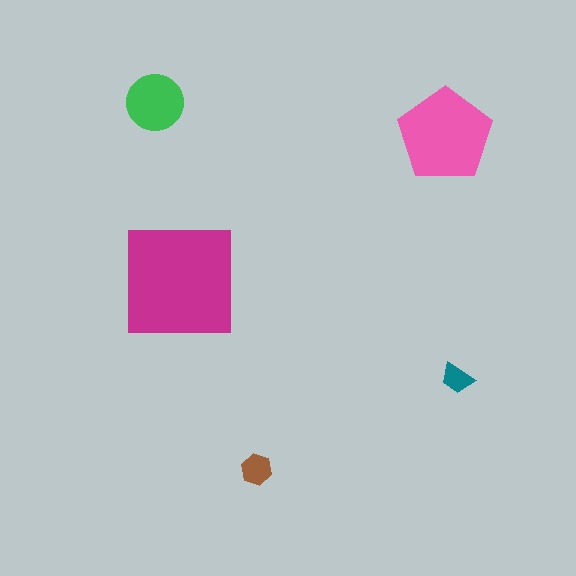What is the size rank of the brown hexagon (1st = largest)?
4th.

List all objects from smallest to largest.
The teal trapezoid, the brown hexagon, the green circle, the pink pentagon, the magenta square.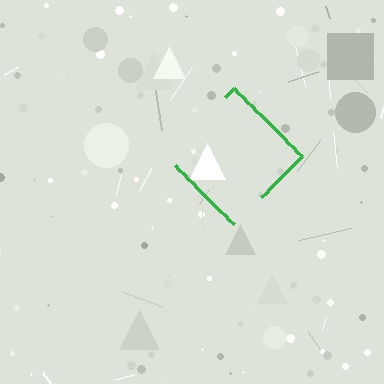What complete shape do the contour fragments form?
The contour fragments form a diamond.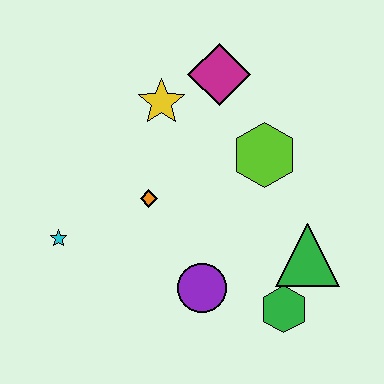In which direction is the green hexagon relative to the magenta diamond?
The green hexagon is below the magenta diamond.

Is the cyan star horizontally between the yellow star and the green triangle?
No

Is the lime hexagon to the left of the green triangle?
Yes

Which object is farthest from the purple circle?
The magenta diamond is farthest from the purple circle.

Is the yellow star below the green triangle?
No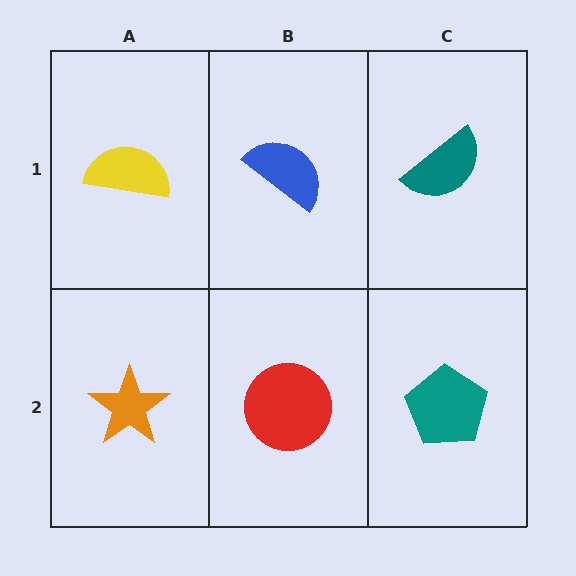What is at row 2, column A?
An orange star.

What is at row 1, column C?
A teal semicircle.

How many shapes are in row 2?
3 shapes.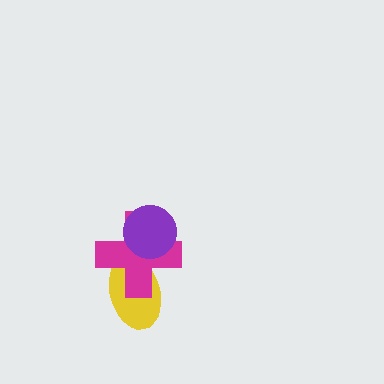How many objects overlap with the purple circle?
1 object overlaps with the purple circle.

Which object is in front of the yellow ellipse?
The magenta cross is in front of the yellow ellipse.